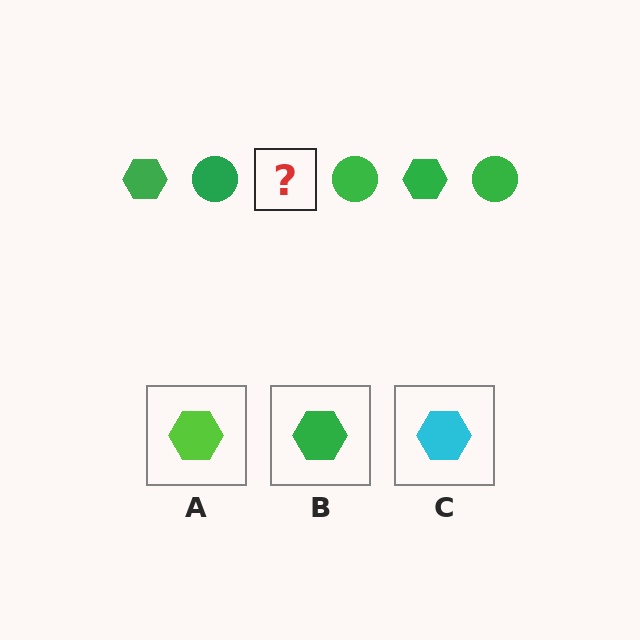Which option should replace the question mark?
Option B.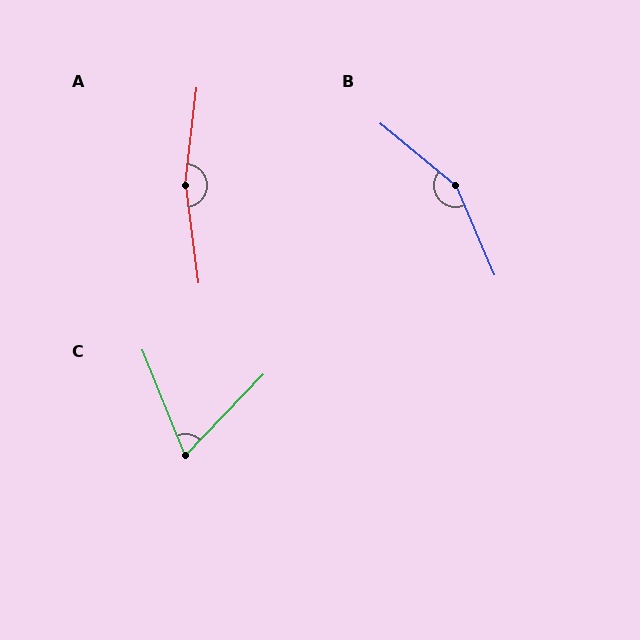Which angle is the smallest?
C, at approximately 66 degrees.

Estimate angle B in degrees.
Approximately 153 degrees.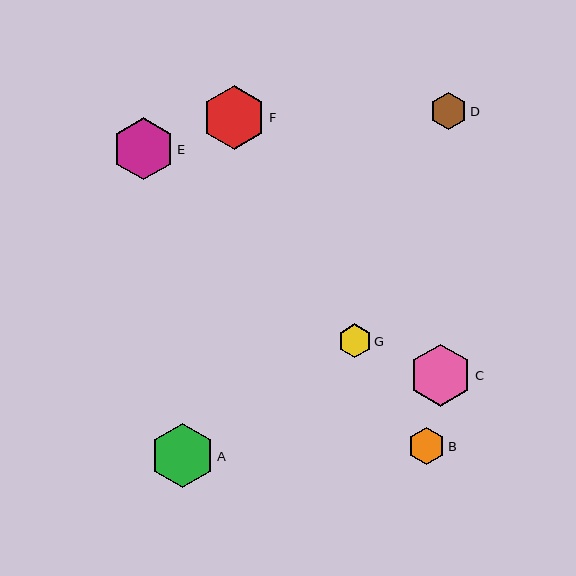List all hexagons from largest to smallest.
From largest to smallest: F, A, E, C, B, D, G.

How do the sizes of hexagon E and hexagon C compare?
Hexagon E and hexagon C are approximately the same size.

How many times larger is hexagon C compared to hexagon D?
Hexagon C is approximately 1.7 times the size of hexagon D.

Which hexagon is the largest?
Hexagon F is the largest with a size of approximately 65 pixels.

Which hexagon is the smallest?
Hexagon G is the smallest with a size of approximately 34 pixels.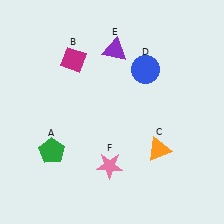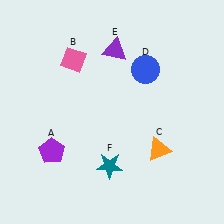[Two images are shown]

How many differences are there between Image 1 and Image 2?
There are 3 differences between the two images.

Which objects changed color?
A changed from green to purple. B changed from magenta to pink. F changed from pink to teal.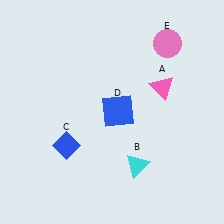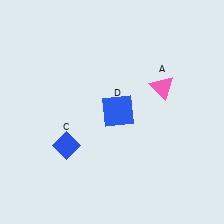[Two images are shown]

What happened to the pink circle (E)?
The pink circle (E) was removed in Image 2. It was in the top-right area of Image 1.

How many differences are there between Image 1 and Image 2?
There are 2 differences between the two images.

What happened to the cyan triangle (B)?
The cyan triangle (B) was removed in Image 2. It was in the bottom-right area of Image 1.